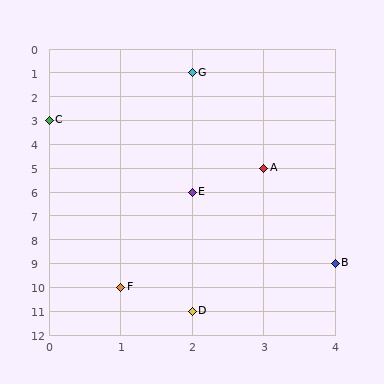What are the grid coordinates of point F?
Point F is at grid coordinates (1, 10).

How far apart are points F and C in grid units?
Points F and C are 1 column and 7 rows apart (about 7.1 grid units diagonally).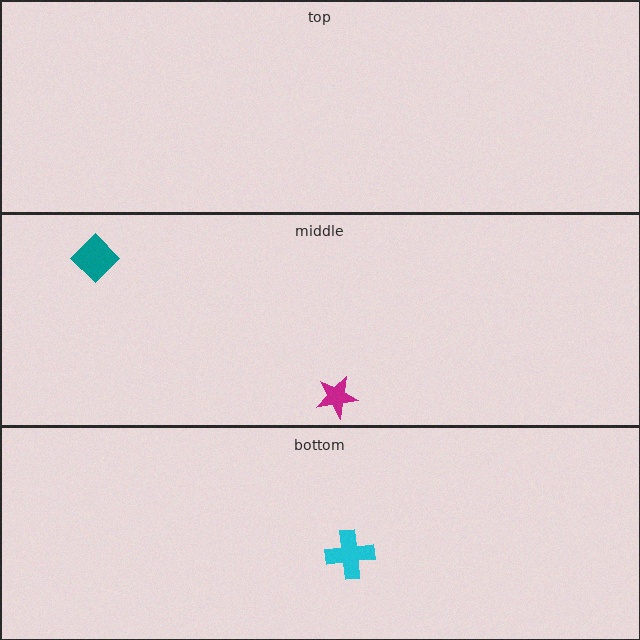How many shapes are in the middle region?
2.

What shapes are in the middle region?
The teal diamond, the magenta star.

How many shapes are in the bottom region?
1.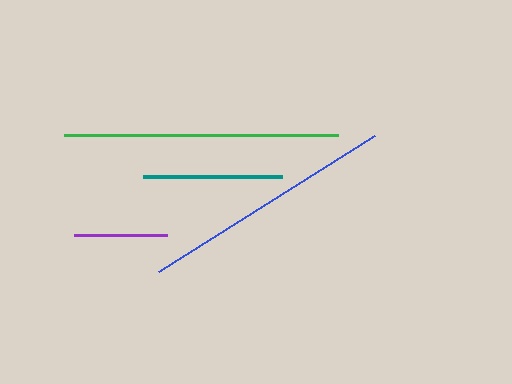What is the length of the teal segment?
The teal segment is approximately 139 pixels long.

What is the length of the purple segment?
The purple segment is approximately 93 pixels long.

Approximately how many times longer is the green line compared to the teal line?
The green line is approximately 2.0 times the length of the teal line.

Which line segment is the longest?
The green line is the longest at approximately 274 pixels.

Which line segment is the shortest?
The purple line is the shortest at approximately 93 pixels.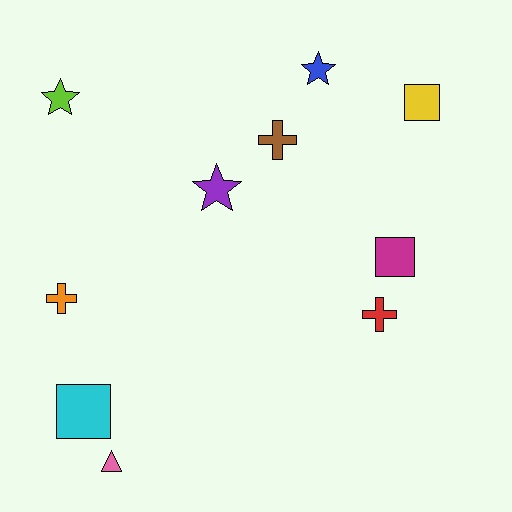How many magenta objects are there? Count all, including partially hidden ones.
There is 1 magenta object.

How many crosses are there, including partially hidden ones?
There are 3 crosses.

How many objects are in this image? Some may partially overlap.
There are 10 objects.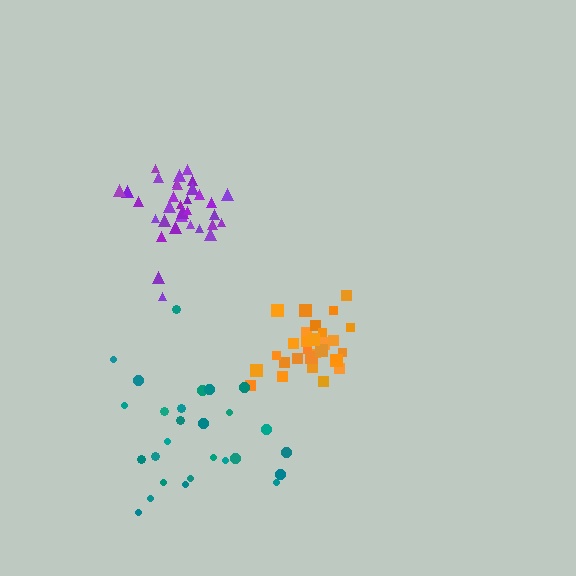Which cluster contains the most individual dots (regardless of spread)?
Purple (35).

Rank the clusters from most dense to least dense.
purple, orange, teal.